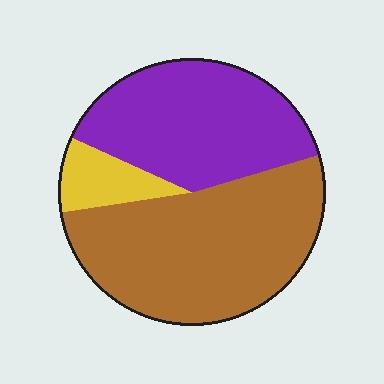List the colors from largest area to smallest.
From largest to smallest: brown, purple, yellow.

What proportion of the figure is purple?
Purple takes up about two fifths (2/5) of the figure.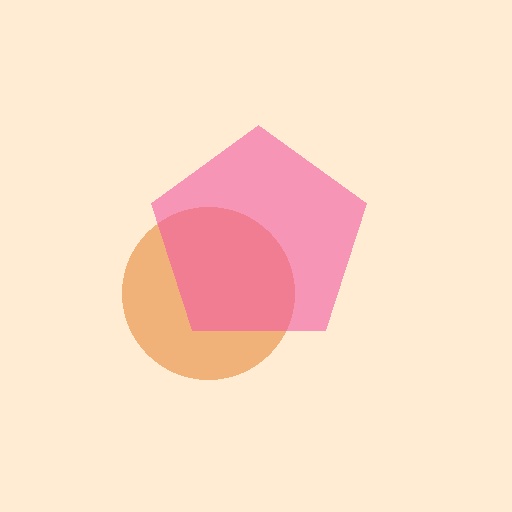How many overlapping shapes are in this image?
There are 2 overlapping shapes in the image.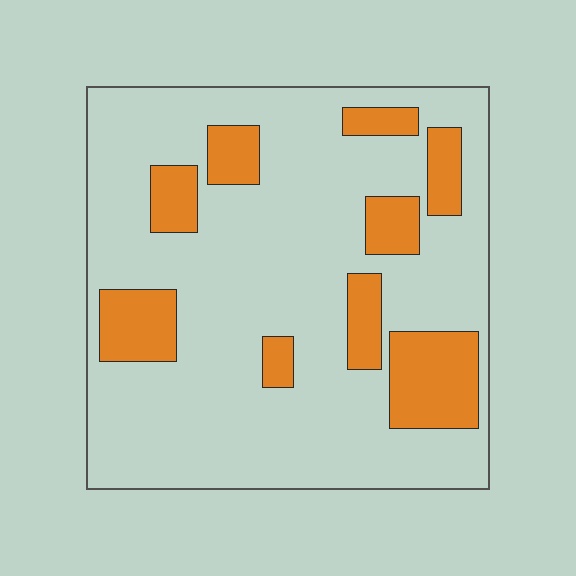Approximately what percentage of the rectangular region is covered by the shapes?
Approximately 20%.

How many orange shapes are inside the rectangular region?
9.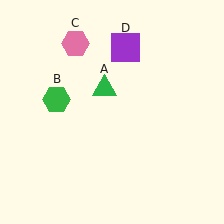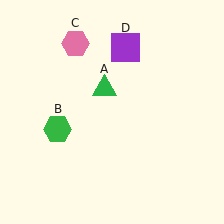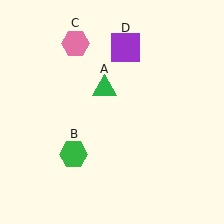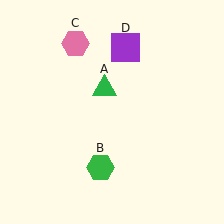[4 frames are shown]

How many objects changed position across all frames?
1 object changed position: green hexagon (object B).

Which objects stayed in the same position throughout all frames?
Green triangle (object A) and pink hexagon (object C) and purple square (object D) remained stationary.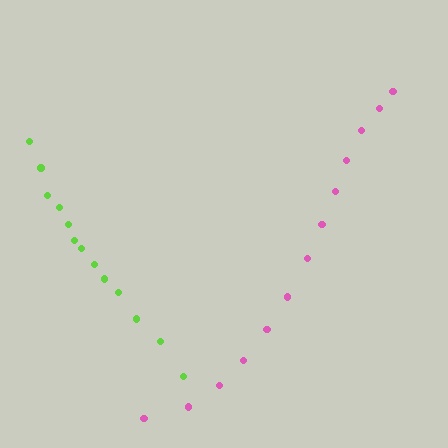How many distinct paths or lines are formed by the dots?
There are 2 distinct paths.